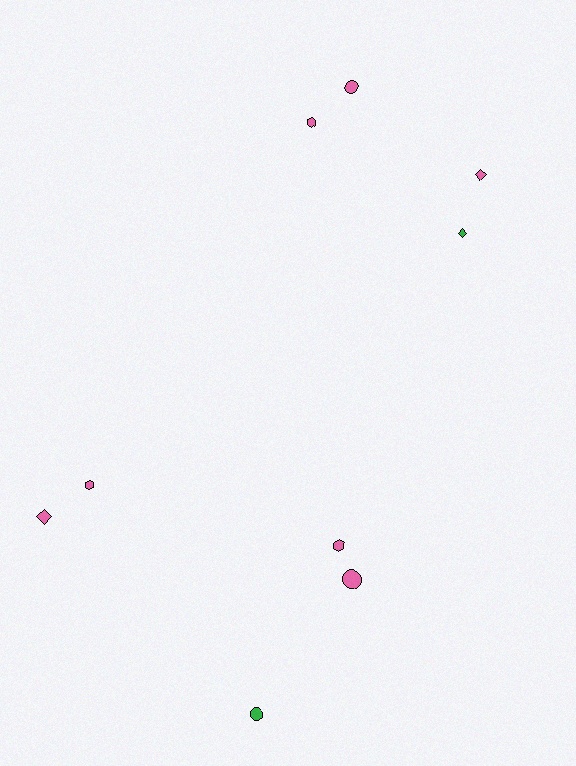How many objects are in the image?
There are 9 objects.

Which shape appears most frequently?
Diamond, with 3 objects.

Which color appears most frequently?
Pink, with 7 objects.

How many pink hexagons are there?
There are 3 pink hexagons.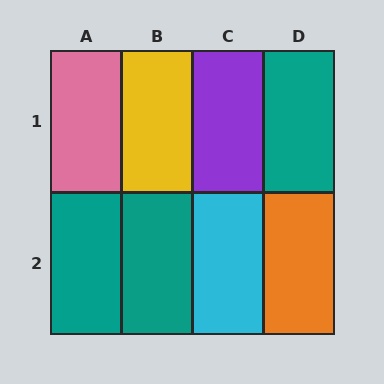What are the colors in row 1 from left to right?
Pink, yellow, purple, teal.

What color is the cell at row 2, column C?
Cyan.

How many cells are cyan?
1 cell is cyan.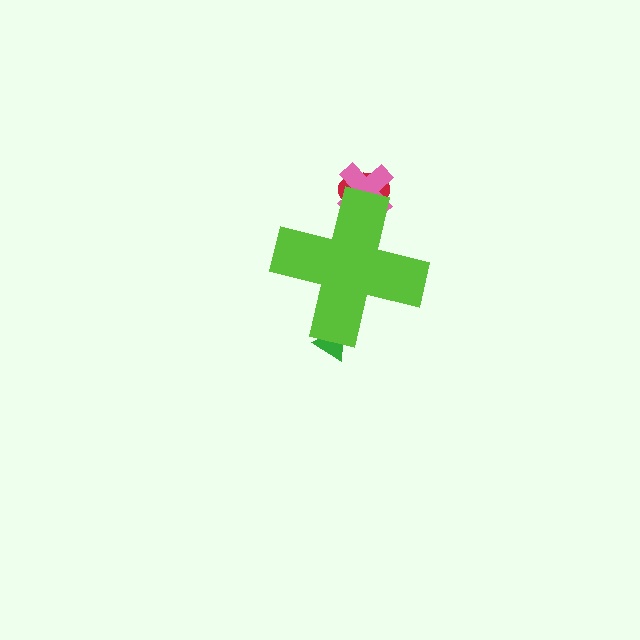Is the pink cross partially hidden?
Yes, the pink cross is partially hidden behind the lime cross.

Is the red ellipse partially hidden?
Yes, the red ellipse is partially hidden behind the lime cross.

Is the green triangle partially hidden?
Yes, the green triangle is partially hidden behind the lime cross.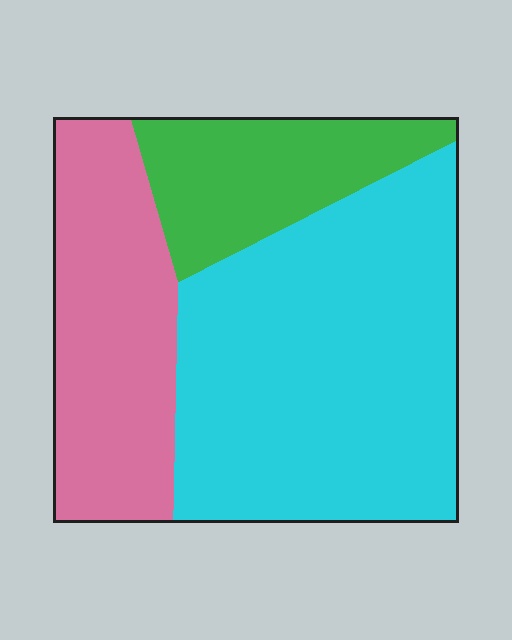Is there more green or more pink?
Pink.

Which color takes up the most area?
Cyan, at roughly 55%.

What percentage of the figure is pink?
Pink covers around 30% of the figure.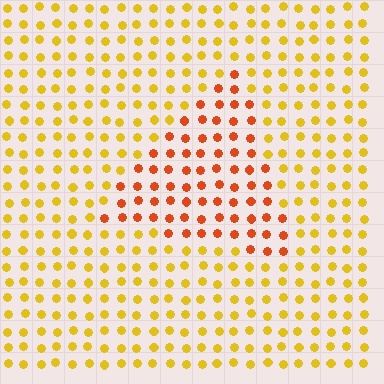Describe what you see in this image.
The image is filled with small yellow elements in a uniform arrangement. A triangle-shaped region is visible where the elements are tinted to a slightly different hue, forming a subtle color boundary.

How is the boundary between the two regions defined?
The boundary is defined purely by a slight shift in hue (about 37 degrees). Spacing, size, and orientation are identical on both sides.